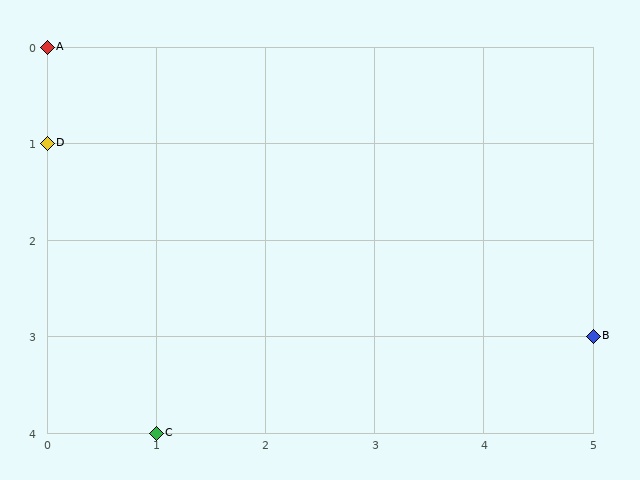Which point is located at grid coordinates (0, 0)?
Point A is at (0, 0).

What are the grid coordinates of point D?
Point D is at grid coordinates (0, 1).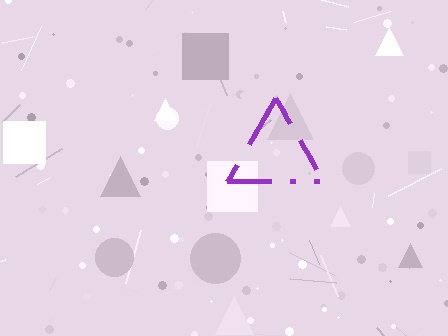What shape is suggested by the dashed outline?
The dashed outline suggests a triangle.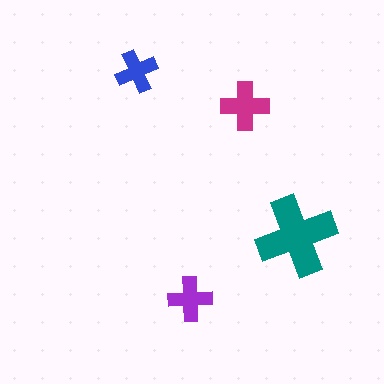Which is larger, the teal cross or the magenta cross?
The teal one.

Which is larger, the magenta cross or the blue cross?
The magenta one.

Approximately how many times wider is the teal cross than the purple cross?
About 2 times wider.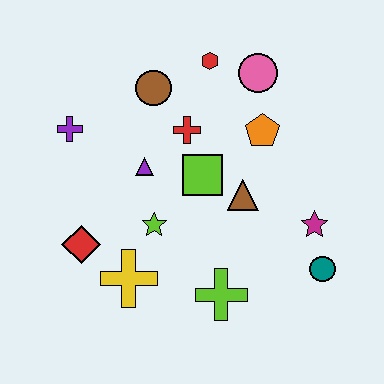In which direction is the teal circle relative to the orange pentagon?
The teal circle is below the orange pentagon.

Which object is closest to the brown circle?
The red cross is closest to the brown circle.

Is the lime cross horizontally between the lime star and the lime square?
No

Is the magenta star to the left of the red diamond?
No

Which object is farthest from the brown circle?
The teal circle is farthest from the brown circle.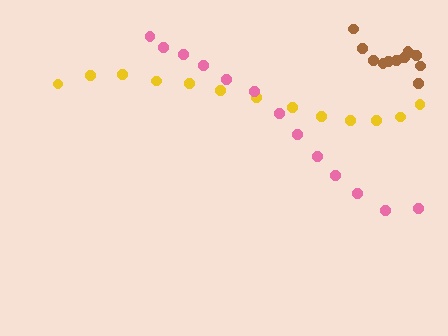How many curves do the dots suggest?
There are 3 distinct paths.